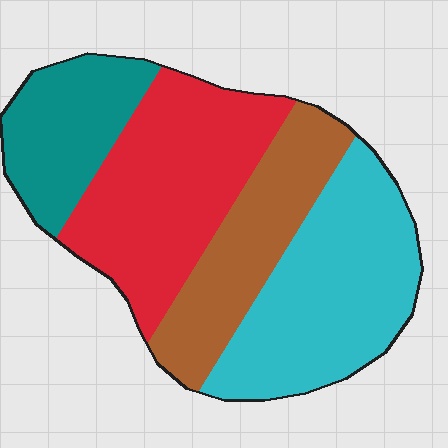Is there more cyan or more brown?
Cyan.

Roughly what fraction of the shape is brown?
Brown covers roughly 20% of the shape.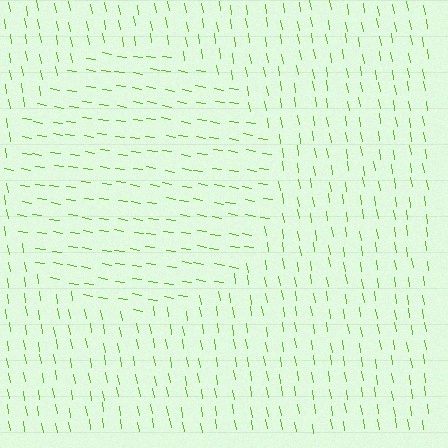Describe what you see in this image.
The image is filled with small lime line segments. A circle region in the image has lines oriented differently from the surrounding lines, creating a visible texture boundary.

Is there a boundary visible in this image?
Yes, there is a texture boundary formed by a change in line orientation.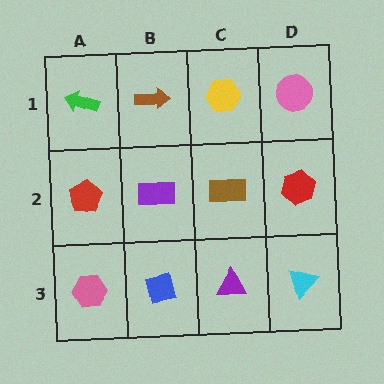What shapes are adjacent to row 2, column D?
A pink circle (row 1, column D), a cyan triangle (row 3, column D), a brown rectangle (row 2, column C).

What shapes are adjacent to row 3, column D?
A red hexagon (row 2, column D), a purple triangle (row 3, column C).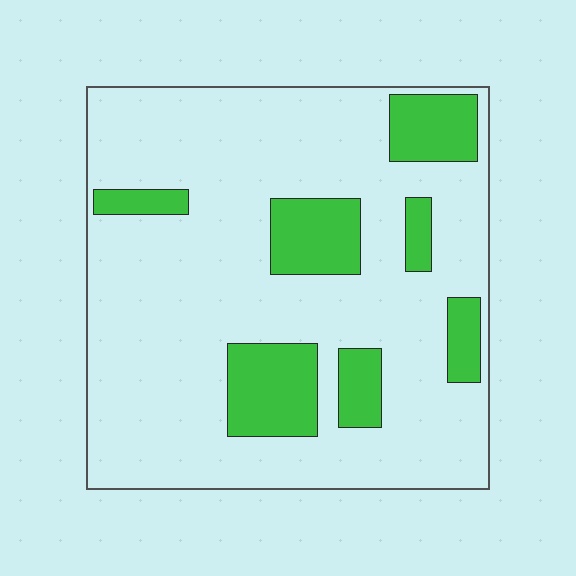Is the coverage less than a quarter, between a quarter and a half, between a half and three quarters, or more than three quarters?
Less than a quarter.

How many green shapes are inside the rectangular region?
7.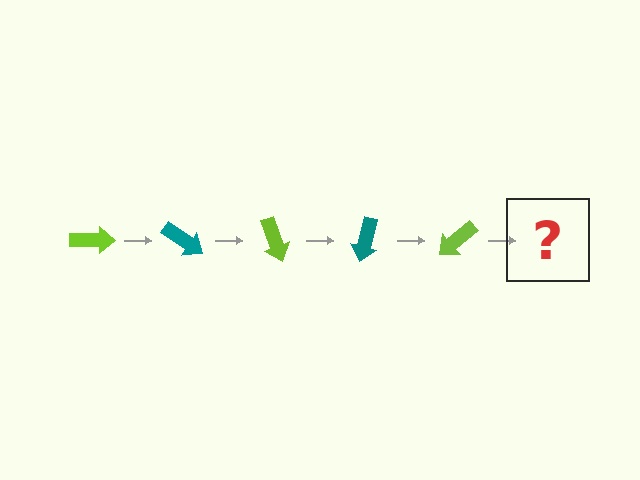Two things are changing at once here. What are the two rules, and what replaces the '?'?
The two rules are that it rotates 35 degrees each step and the color cycles through lime and teal. The '?' should be a teal arrow, rotated 175 degrees from the start.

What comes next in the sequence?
The next element should be a teal arrow, rotated 175 degrees from the start.